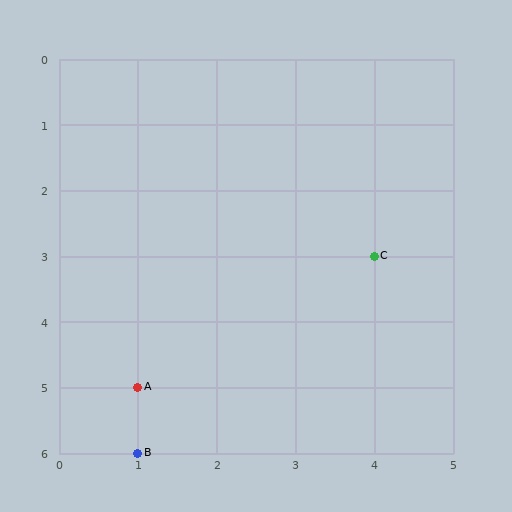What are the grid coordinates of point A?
Point A is at grid coordinates (1, 5).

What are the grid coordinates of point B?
Point B is at grid coordinates (1, 6).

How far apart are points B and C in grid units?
Points B and C are 3 columns and 3 rows apart (about 4.2 grid units diagonally).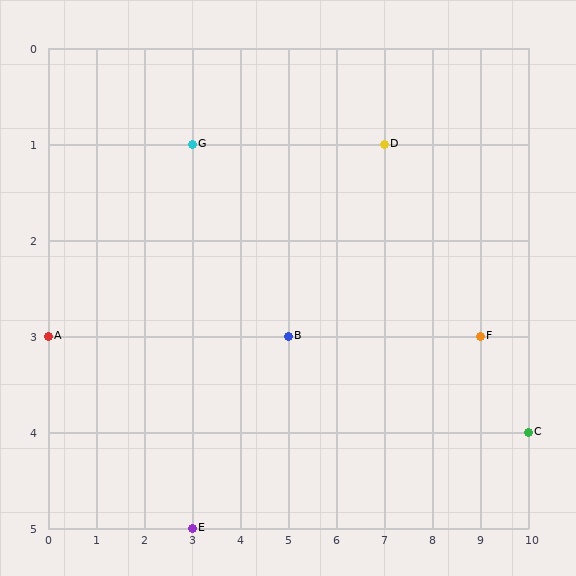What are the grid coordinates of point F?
Point F is at grid coordinates (9, 3).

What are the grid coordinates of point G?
Point G is at grid coordinates (3, 1).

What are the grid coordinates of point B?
Point B is at grid coordinates (5, 3).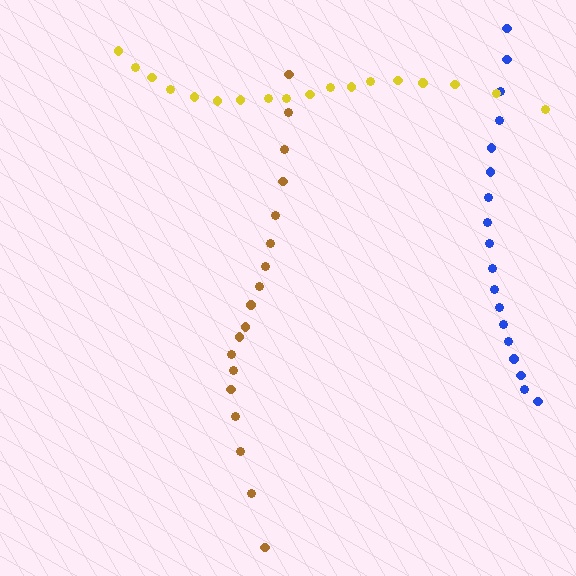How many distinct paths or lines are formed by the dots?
There are 3 distinct paths.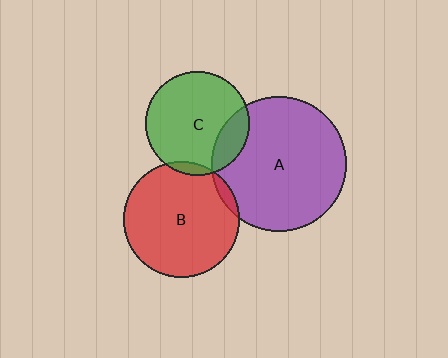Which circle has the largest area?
Circle A (purple).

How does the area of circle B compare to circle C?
Approximately 1.2 times.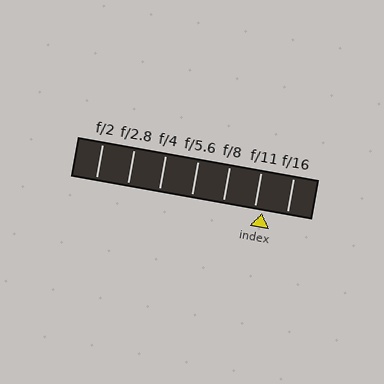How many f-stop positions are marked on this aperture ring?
There are 7 f-stop positions marked.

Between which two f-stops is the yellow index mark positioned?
The index mark is between f/11 and f/16.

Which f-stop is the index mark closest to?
The index mark is closest to f/11.